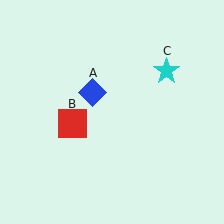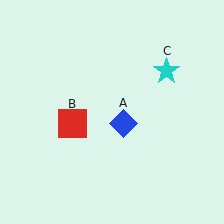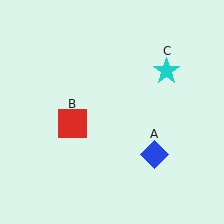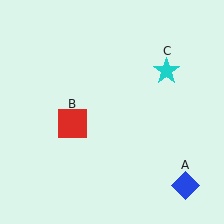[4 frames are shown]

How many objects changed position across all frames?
1 object changed position: blue diamond (object A).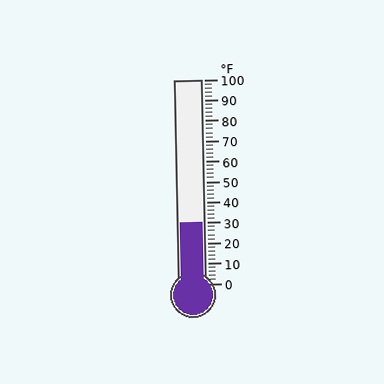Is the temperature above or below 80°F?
The temperature is below 80°F.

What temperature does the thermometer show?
The thermometer shows approximately 30°F.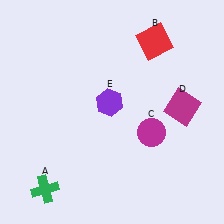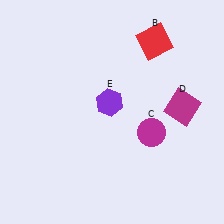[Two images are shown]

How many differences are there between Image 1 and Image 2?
There is 1 difference between the two images.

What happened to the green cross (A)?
The green cross (A) was removed in Image 2. It was in the bottom-left area of Image 1.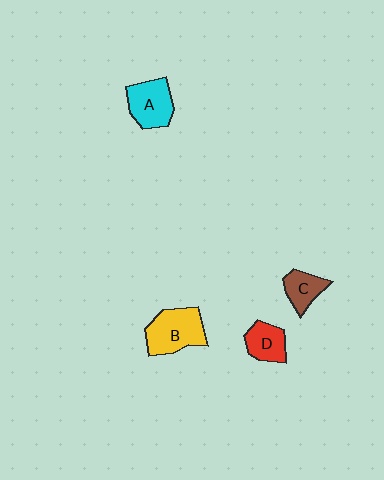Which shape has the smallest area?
Shape C (brown).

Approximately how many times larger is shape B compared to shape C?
Approximately 1.8 times.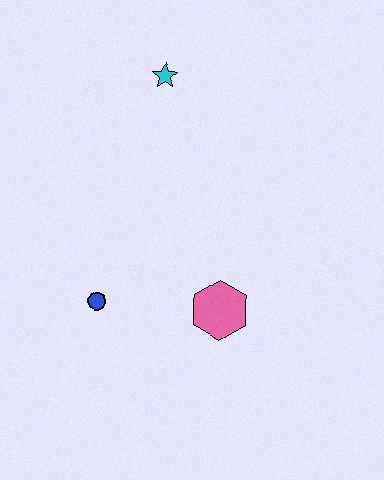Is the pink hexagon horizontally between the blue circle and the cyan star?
No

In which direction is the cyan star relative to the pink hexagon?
The cyan star is above the pink hexagon.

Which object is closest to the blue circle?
The pink hexagon is closest to the blue circle.